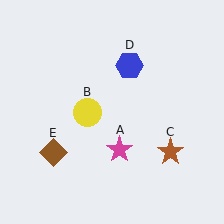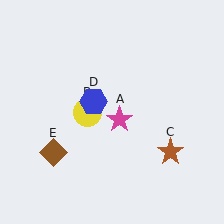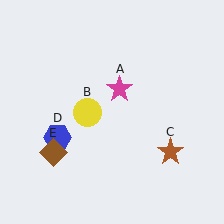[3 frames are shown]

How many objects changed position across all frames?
2 objects changed position: magenta star (object A), blue hexagon (object D).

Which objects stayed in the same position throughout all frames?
Yellow circle (object B) and brown star (object C) and brown diamond (object E) remained stationary.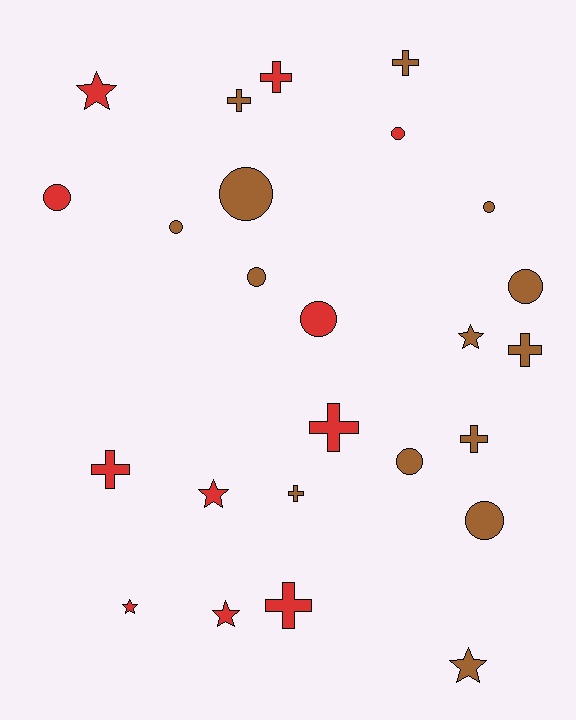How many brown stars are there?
There are 2 brown stars.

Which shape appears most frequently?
Circle, with 10 objects.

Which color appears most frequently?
Brown, with 14 objects.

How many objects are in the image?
There are 25 objects.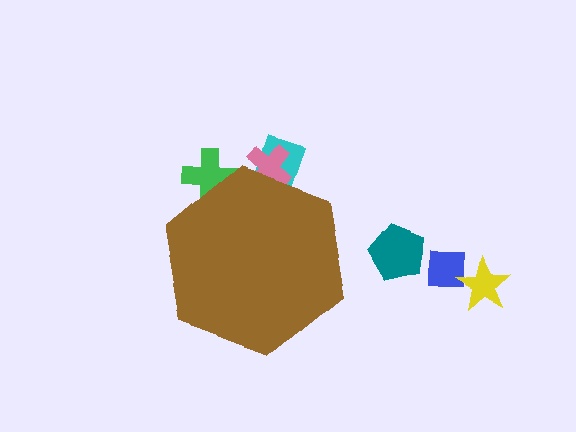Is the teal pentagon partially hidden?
No, the teal pentagon is fully visible.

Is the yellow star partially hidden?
No, the yellow star is fully visible.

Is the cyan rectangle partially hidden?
Yes, the cyan rectangle is partially hidden behind the brown hexagon.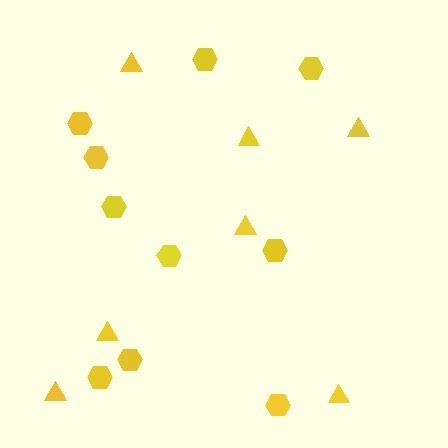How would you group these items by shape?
There are 2 groups: one group of triangles (7) and one group of hexagons (10).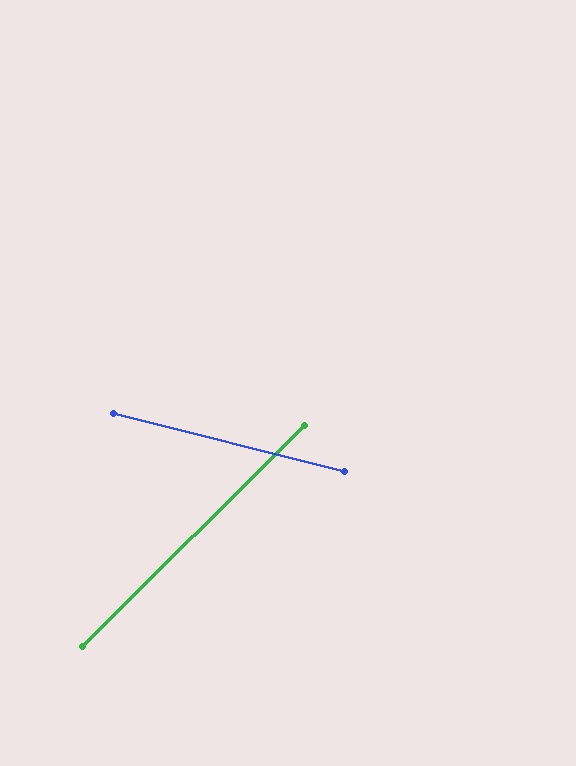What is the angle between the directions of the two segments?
Approximately 59 degrees.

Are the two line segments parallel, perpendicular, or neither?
Neither parallel nor perpendicular — they differ by about 59°.